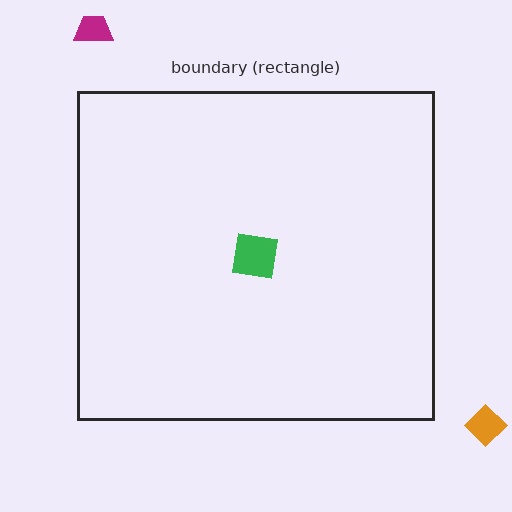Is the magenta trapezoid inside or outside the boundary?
Outside.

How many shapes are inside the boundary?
1 inside, 2 outside.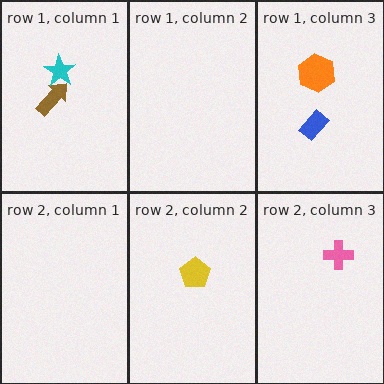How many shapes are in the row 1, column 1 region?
2.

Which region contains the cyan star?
The row 1, column 1 region.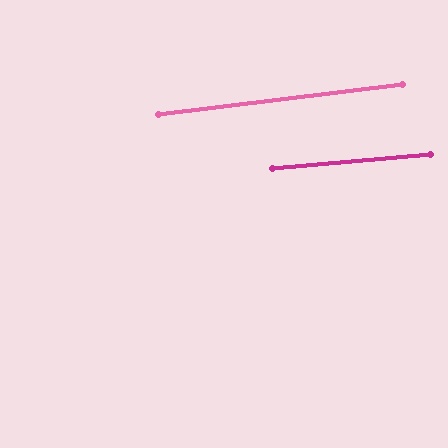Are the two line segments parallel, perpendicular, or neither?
Parallel — their directions differ by only 1.8°.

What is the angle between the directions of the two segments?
Approximately 2 degrees.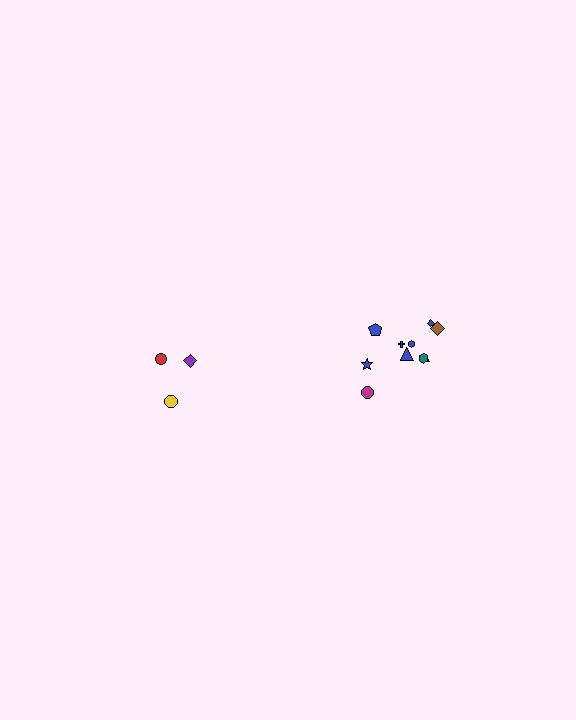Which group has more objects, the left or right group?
The right group.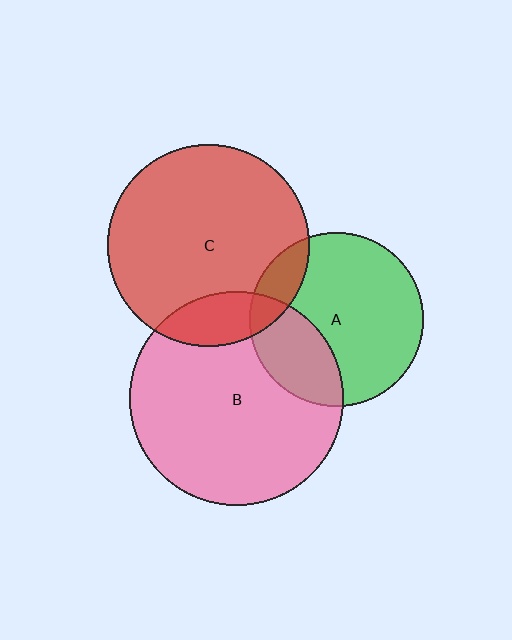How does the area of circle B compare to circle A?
Approximately 1.5 times.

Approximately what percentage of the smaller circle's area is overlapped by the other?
Approximately 15%.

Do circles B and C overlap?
Yes.